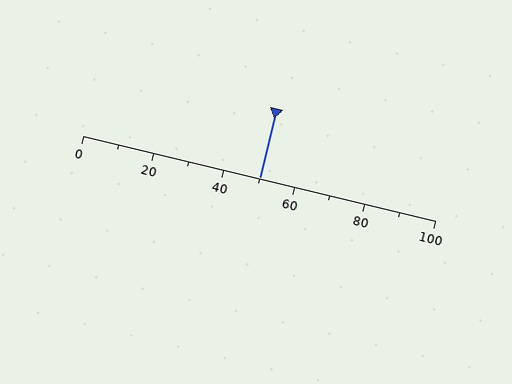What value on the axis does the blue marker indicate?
The marker indicates approximately 50.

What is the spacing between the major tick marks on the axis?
The major ticks are spaced 20 apart.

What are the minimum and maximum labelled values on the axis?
The axis runs from 0 to 100.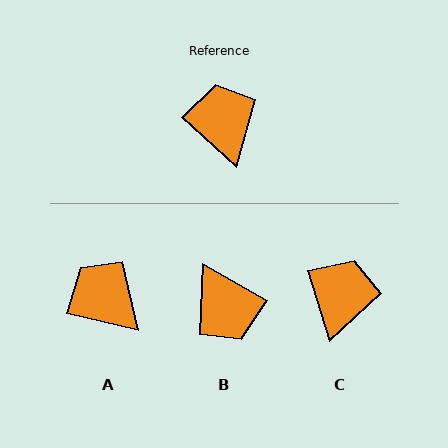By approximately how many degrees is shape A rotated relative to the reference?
Approximately 29 degrees counter-clockwise.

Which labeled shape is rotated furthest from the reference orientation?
B, about 167 degrees away.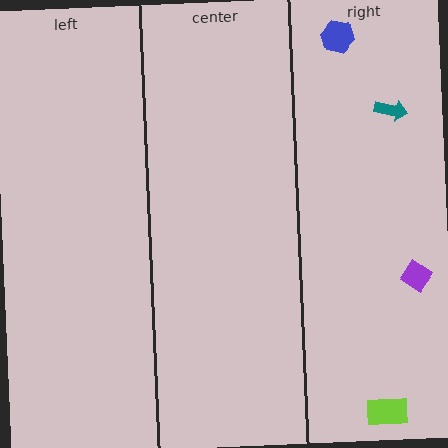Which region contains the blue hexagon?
The right region.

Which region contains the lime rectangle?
The right region.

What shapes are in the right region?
The blue hexagon, the purple diamond, the lime rectangle, the teal arrow.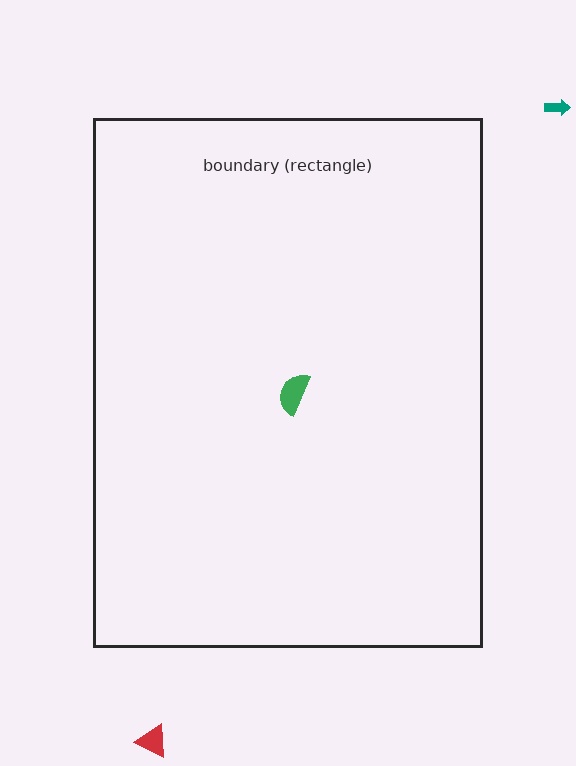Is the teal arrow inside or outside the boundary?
Outside.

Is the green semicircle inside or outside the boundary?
Inside.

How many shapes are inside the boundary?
1 inside, 2 outside.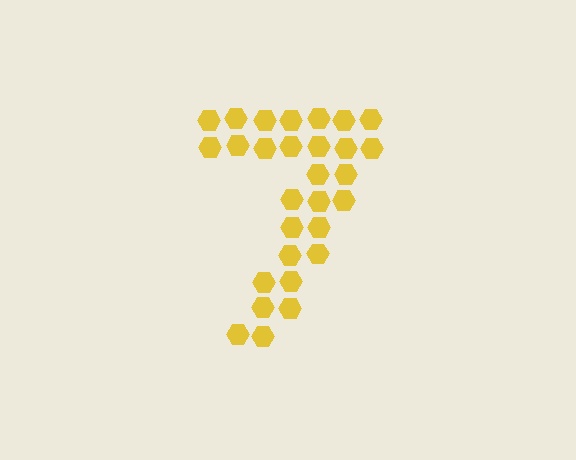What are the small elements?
The small elements are hexagons.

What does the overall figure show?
The overall figure shows the digit 7.